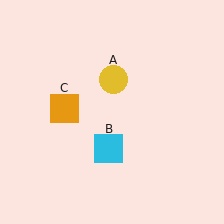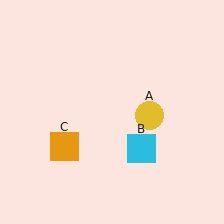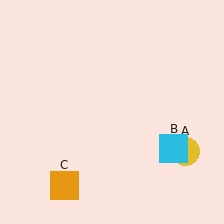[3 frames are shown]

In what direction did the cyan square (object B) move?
The cyan square (object B) moved right.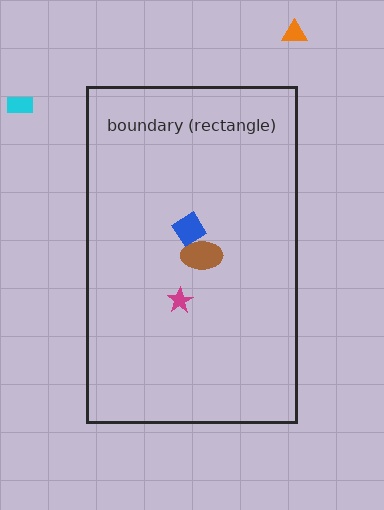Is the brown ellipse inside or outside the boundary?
Inside.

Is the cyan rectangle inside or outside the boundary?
Outside.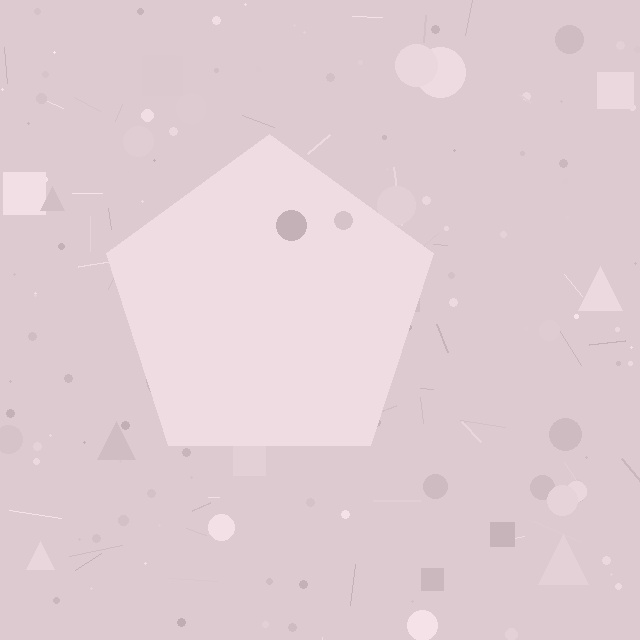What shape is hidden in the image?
A pentagon is hidden in the image.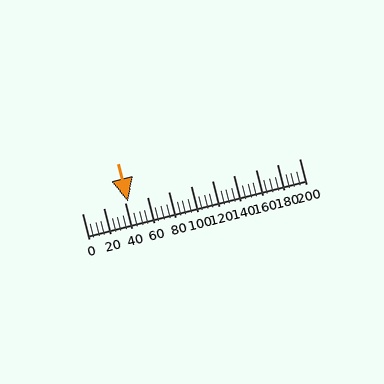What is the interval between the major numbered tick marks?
The major tick marks are spaced 20 units apart.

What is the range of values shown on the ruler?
The ruler shows values from 0 to 200.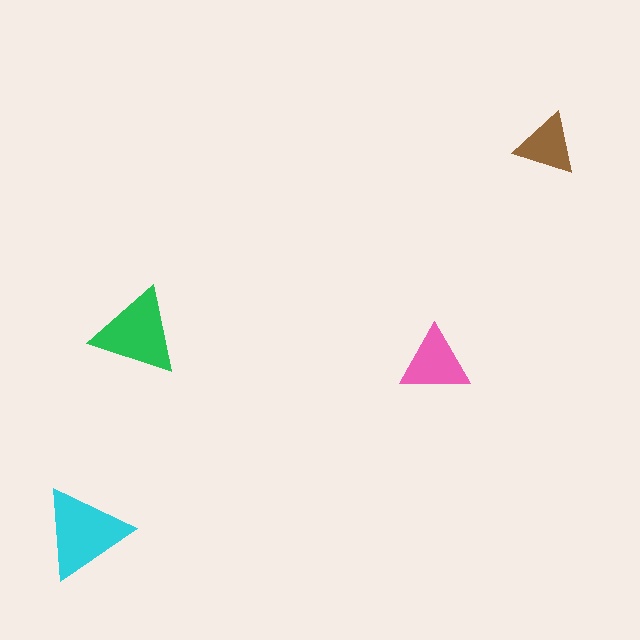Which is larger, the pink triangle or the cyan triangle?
The cyan one.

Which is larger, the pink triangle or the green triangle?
The green one.